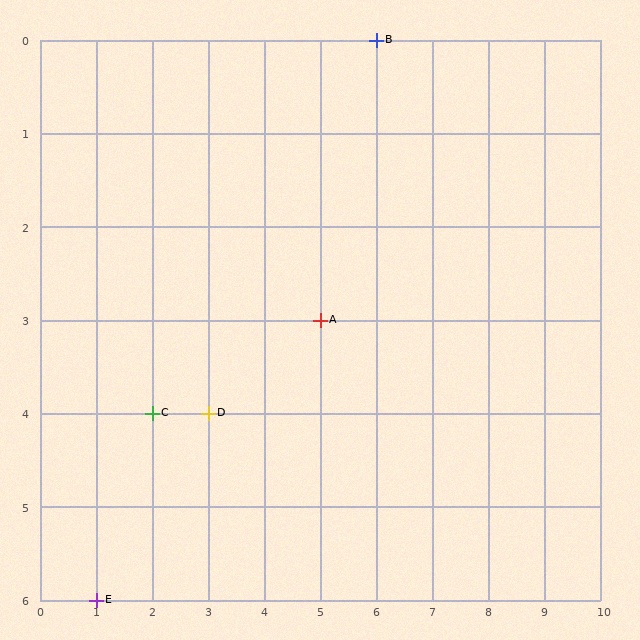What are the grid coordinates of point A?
Point A is at grid coordinates (5, 3).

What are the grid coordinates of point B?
Point B is at grid coordinates (6, 0).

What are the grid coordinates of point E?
Point E is at grid coordinates (1, 6).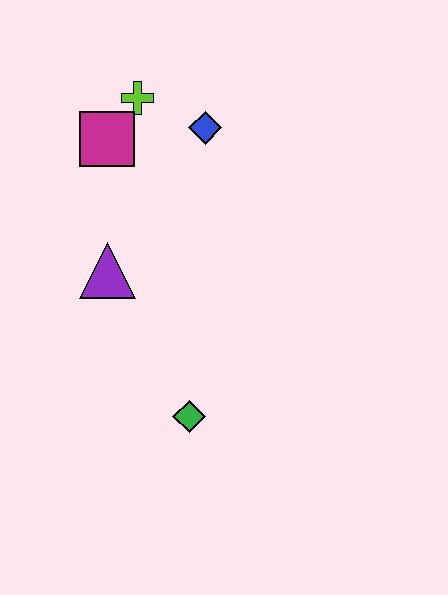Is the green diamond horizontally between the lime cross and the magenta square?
No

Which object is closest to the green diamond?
The purple triangle is closest to the green diamond.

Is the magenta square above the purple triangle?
Yes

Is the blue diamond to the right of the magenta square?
Yes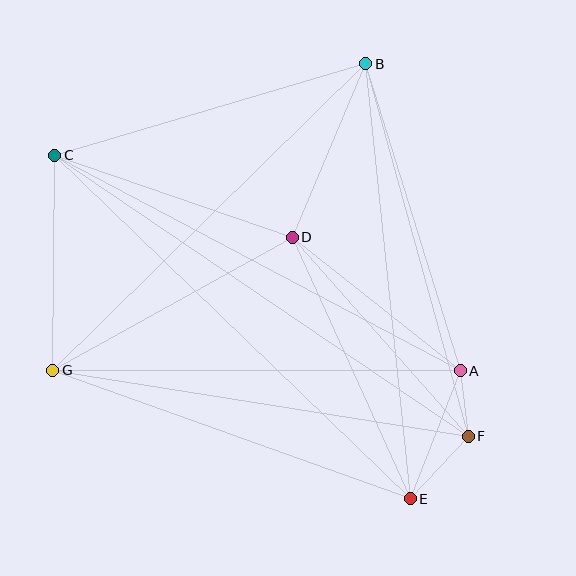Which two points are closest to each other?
Points A and F are closest to each other.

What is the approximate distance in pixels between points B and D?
The distance between B and D is approximately 188 pixels.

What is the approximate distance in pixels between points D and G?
The distance between D and G is approximately 274 pixels.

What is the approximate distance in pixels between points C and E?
The distance between C and E is approximately 494 pixels.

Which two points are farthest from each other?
Points C and F are farthest from each other.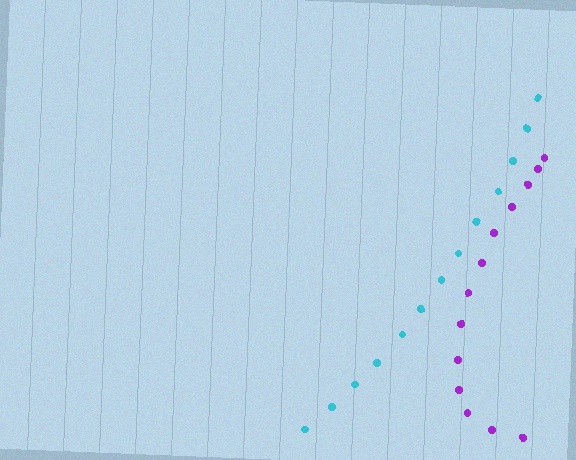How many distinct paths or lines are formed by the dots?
There are 2 distinct paths.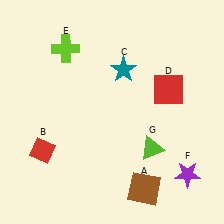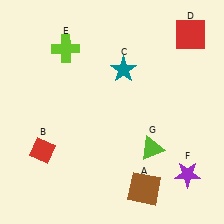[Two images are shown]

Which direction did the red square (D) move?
The red square (D) moved up.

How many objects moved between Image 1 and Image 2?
1 object moved between the two images.